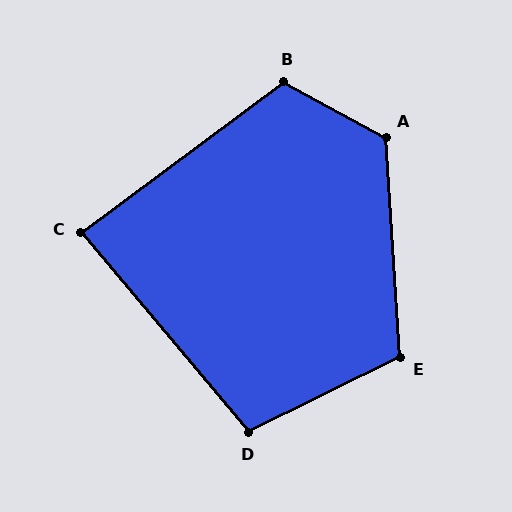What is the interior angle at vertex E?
Approximately 113 degrees (obtuse).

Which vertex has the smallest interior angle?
C, at approximately 87 degrees.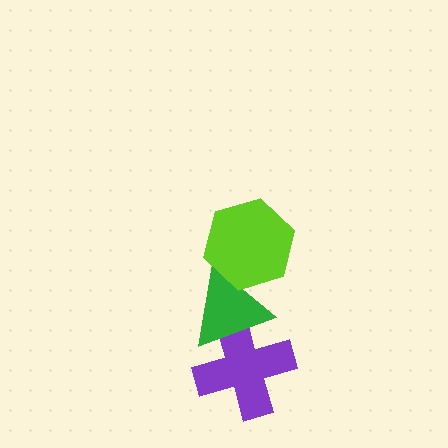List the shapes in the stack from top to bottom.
From top to bottom: the lime hexagon, the green triangle, the purple cross.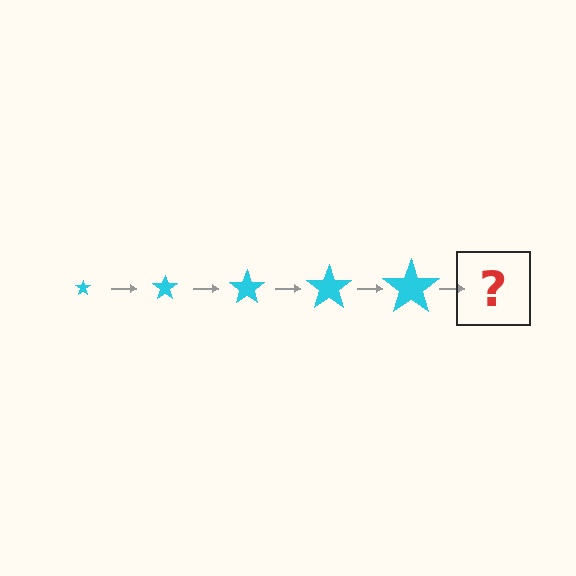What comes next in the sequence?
The next element should be a cyan star, larger than the previous one.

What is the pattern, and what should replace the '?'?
The pattern is that the star gets progressively larger each step. The '?' should be a cyan star, larger than the previous one.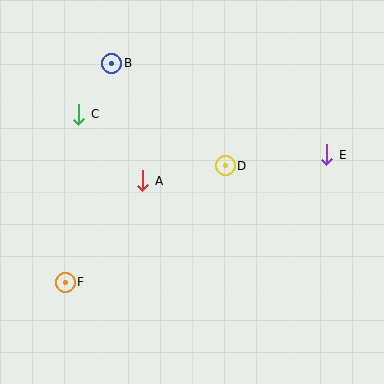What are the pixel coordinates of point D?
Point D is at (225, 166).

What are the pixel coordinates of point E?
Point E is at (327, 155).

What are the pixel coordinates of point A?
Point A is at (143, 181).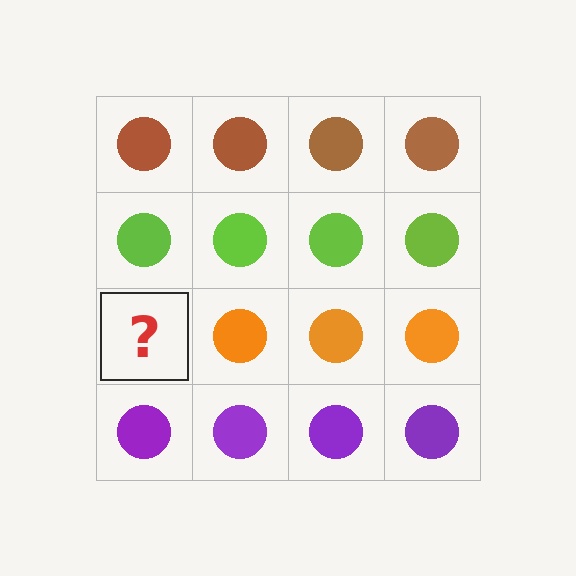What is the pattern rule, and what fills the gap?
The rule is that each row has a consistent color. The gap should be filled with an orange circle.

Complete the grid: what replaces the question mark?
The question mark should be replaced with an orange circle.